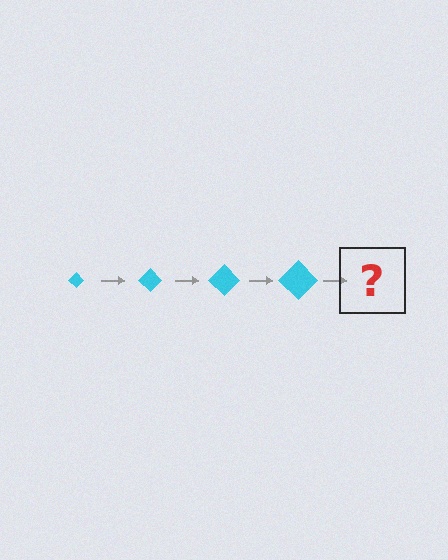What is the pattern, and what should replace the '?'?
The pattern is that the diamond gets progressively larger each step. The '?' should be a cyan diamond, larger than the previous one.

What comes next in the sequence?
The next element should be a cyan diamond, larger than the previous one.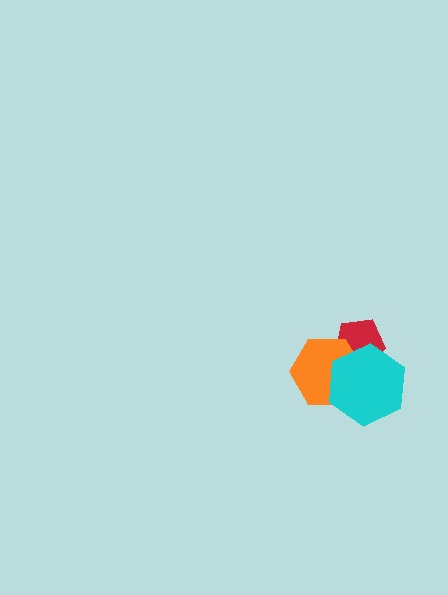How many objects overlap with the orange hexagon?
2 objects overlap with the orange hexagon.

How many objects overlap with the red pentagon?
2 objects overlap with the red pentagon.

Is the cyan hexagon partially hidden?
No, no other shape covers it.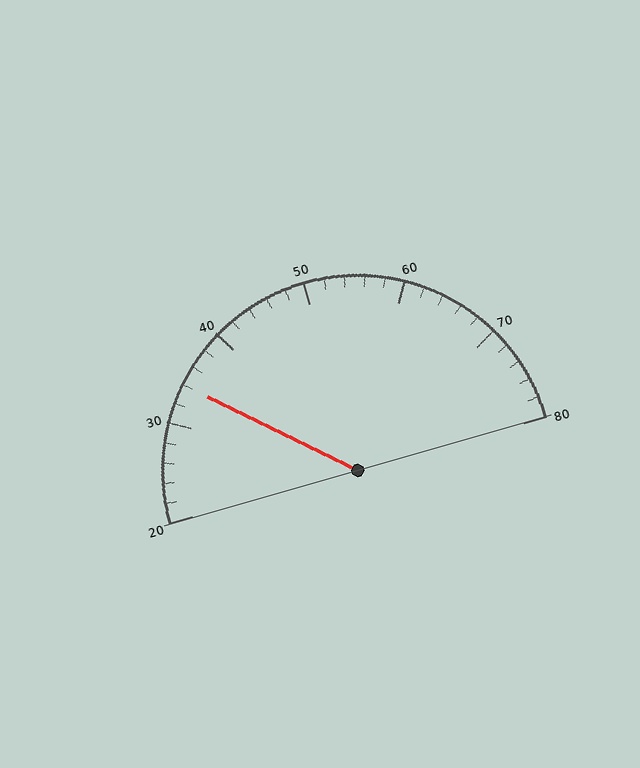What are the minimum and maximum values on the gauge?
The gauge ranges from 20 to 80.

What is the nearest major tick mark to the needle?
The nearest major tick mark is 30.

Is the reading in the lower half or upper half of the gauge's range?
The reading is in the lower half of the range (20 to 80).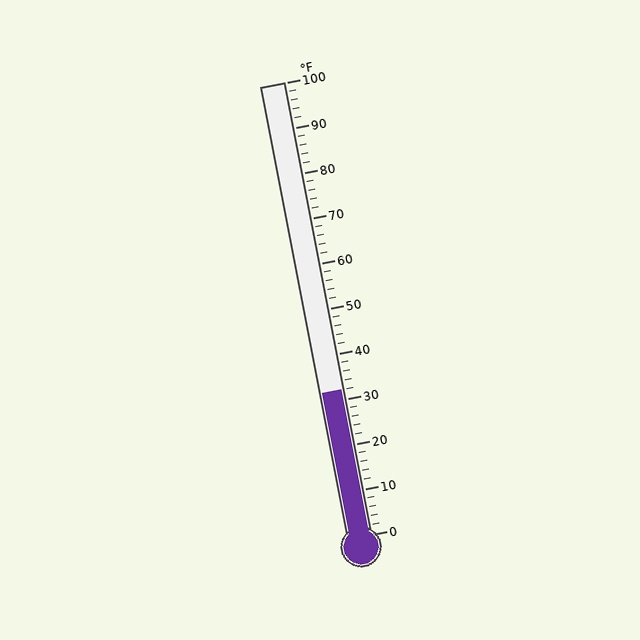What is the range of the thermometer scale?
The thermometer scale ranges from 0°F to 100°F.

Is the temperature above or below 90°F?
The temperature is below 90°F.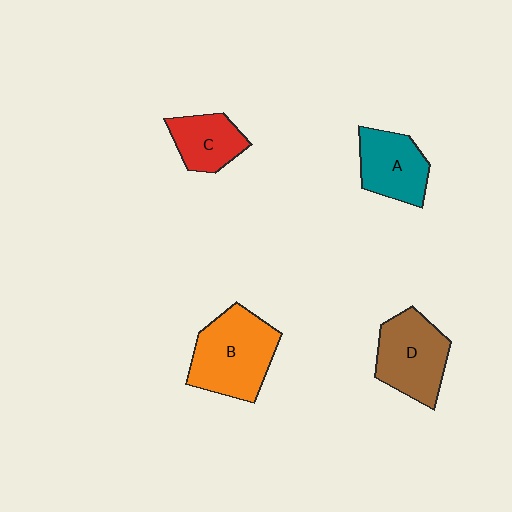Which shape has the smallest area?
Shape C (red).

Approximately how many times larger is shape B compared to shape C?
Approximately 1.8 times.